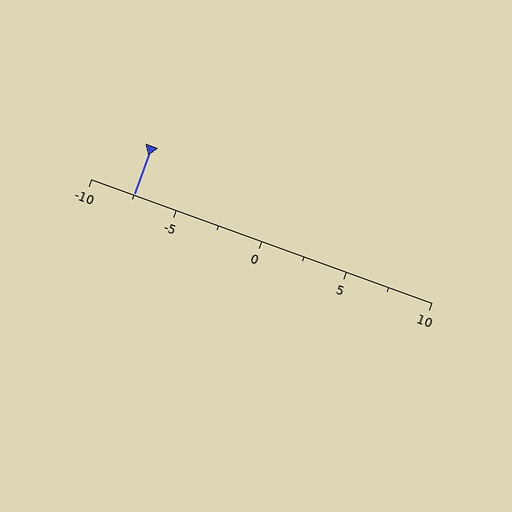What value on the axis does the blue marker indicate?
The marker indicates approximately -7.5.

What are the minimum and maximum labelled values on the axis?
The axis runs from -10 to 10.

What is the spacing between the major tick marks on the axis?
The major ticks are spaced 5 apart.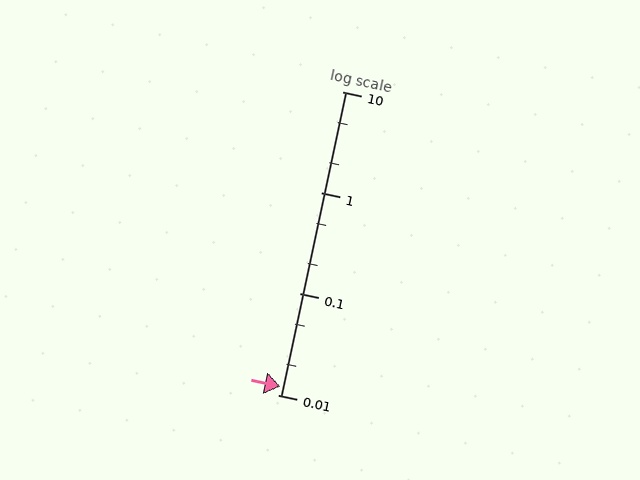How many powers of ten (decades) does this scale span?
The scale spans 3 decades, from 0.01 to 10.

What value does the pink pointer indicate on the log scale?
The pointer indicates approximately 0.012.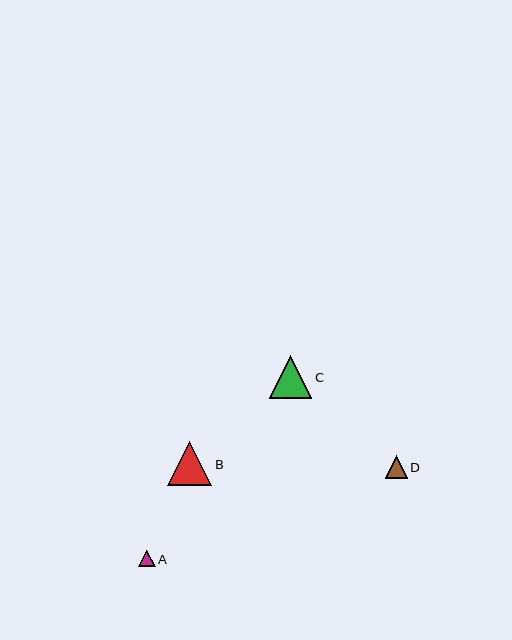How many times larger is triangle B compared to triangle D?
Triangle B is approximately 2.0 times the size of triangle D.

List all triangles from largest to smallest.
From largest to smallest: B, C, D, A.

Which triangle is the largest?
Triangle B is the largest with a size of approximately 44 pixels.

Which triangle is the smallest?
Triangle A is the smallest with a size of approximately 17 pixels.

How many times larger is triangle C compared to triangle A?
Triangle C is approximately 2.6 times the size of triangle A.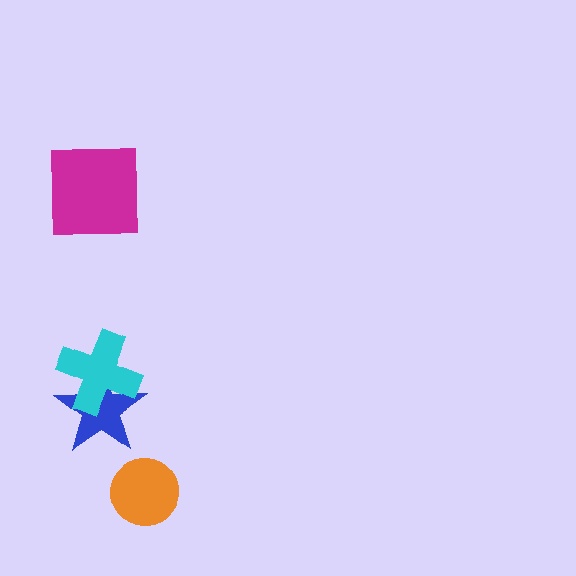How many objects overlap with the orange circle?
0 objects overlap with the orange circle.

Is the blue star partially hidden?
Yes, it is partially covered by another shape.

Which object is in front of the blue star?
The cyan cross is in front of the blue star.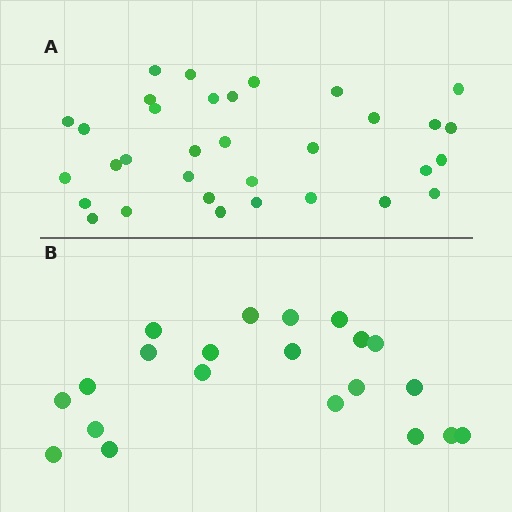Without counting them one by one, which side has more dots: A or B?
Region A (the top region) has more dots.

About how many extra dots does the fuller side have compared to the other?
Region A has roughly 12 or so more dots than region B.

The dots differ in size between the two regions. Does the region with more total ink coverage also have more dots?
No. Region B has more total ink coverage because its dots are larger, but region A actually contains more individual dots. Total area can be misleading — the number of items is what matters here.